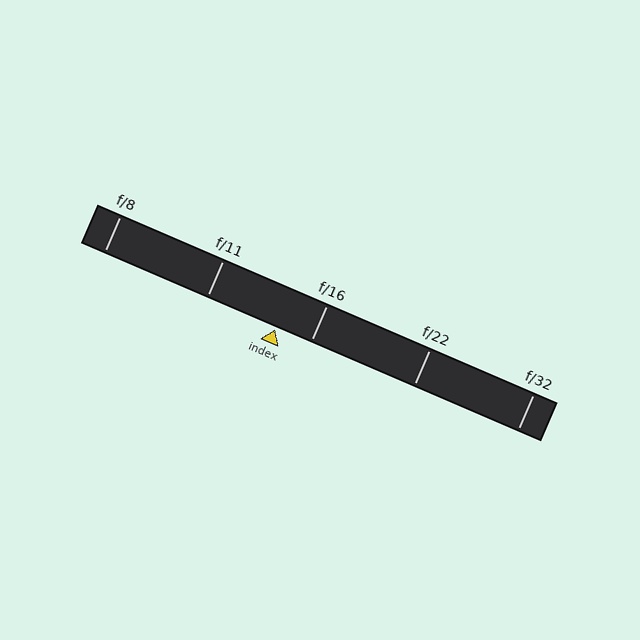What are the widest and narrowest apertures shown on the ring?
The widest aperture shown is f/8 and the narrowest is f/32.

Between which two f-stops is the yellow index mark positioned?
The index mark is between f/11 and f/16.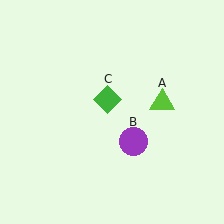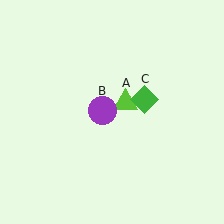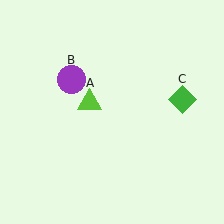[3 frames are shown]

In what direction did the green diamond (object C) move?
The green diamond (object C) moved right.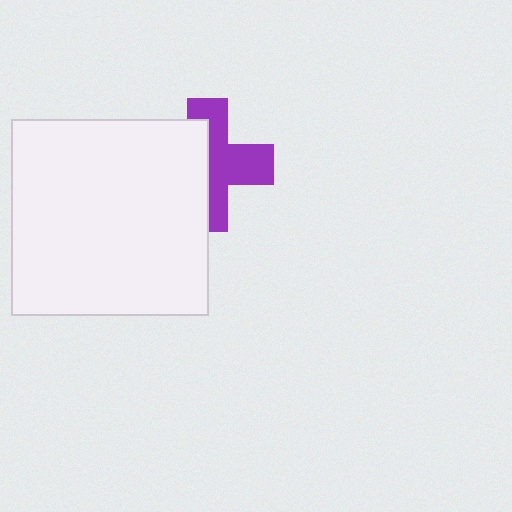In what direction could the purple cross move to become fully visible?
The purple cross could move right. That would shift it out from behind the white square entirely.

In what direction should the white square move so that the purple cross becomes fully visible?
The white square should move left. That is the shortest direction to clear the overlap and leave the purple cross fully visible.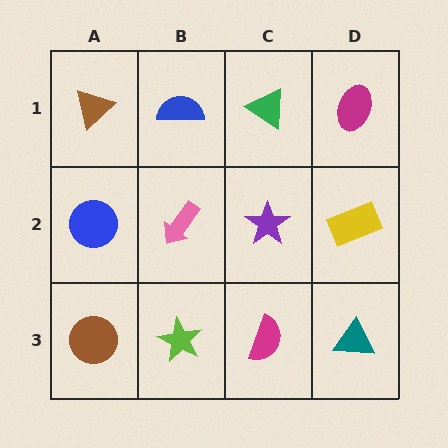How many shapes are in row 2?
4 shapes.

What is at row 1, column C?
A green triangle.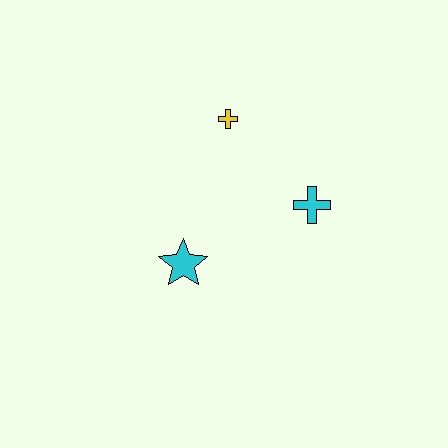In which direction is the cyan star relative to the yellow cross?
The cyan star is below the yellow cross.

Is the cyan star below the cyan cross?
Yes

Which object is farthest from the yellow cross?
The cyan star is farthest from the yellow cross.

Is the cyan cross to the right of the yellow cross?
Yes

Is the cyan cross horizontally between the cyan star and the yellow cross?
No